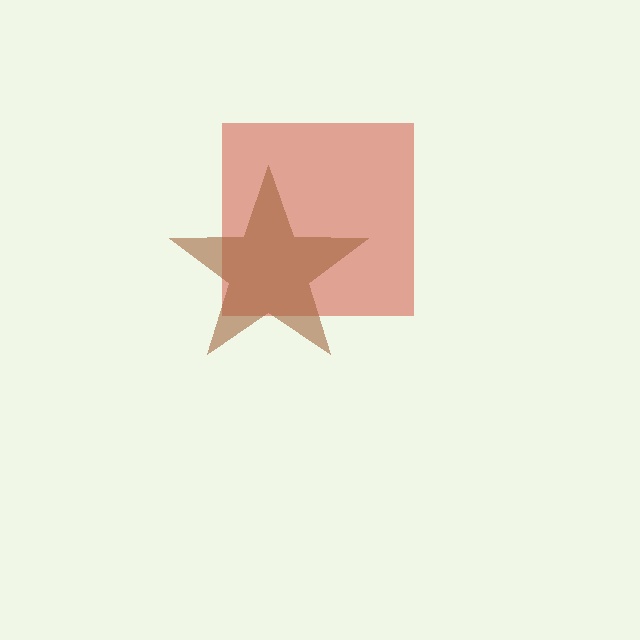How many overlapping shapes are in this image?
There are 2 overlapping shapes in the image.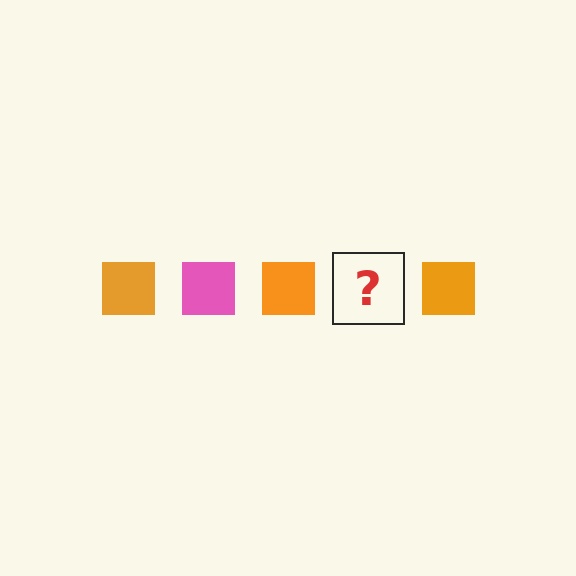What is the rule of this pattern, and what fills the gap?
The rule is that the pattern cycles through orange, pink squares. The gap should be filled with a pink square.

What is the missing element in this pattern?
The missing element is a pink square.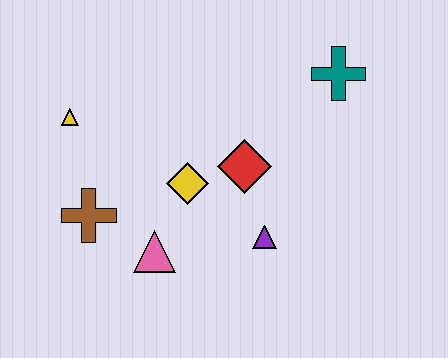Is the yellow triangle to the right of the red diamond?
No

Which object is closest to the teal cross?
The red diamond is closest to the teal cross.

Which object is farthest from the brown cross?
The teal cross is farthest from the brown cross.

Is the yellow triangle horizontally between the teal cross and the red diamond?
No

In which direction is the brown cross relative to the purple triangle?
The brown cross is to the left of the purple triangle.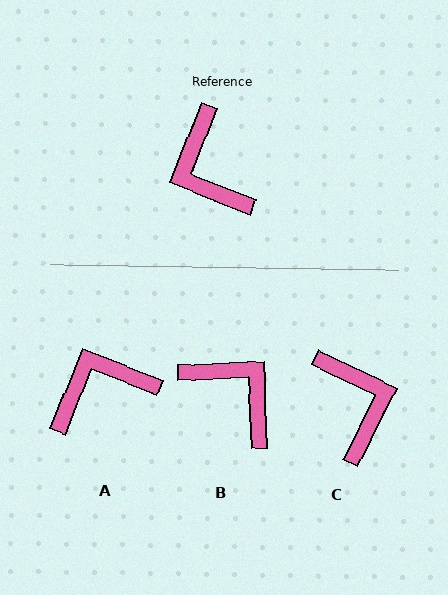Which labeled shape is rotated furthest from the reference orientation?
C, about 176 degrees away.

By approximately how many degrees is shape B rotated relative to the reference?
Approximately 156 degrees clockwise.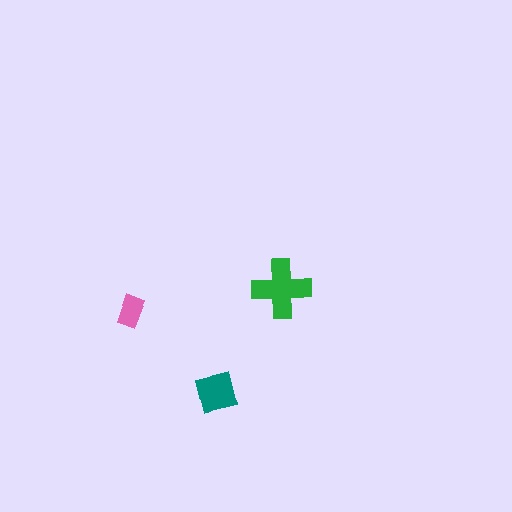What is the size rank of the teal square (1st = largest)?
2nd.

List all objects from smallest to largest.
The pink rectangle, the teal square, the green cross.